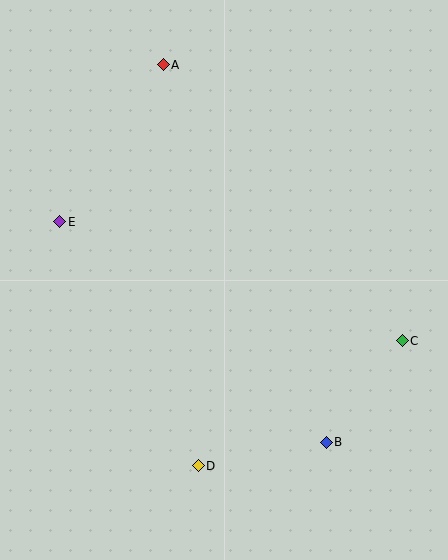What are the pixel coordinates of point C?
Point C is at (402, 341).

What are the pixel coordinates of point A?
Point A is at (163, 65).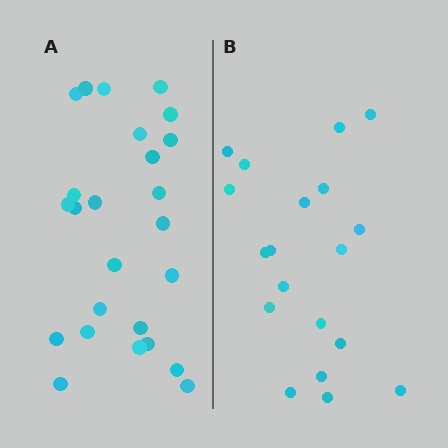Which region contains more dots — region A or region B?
Region A (the left region) has more dots.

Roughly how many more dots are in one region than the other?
Region A has about 6 more dots than region B.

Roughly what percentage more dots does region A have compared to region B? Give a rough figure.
About 30% more.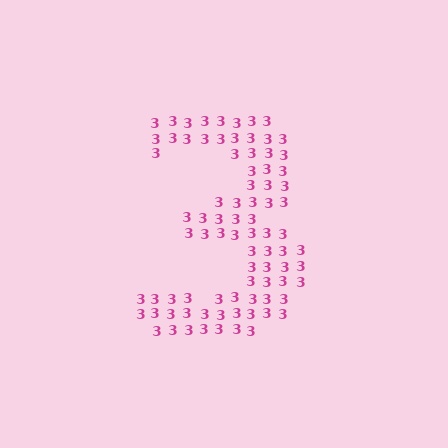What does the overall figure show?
The overall figure shows the digit 3.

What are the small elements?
The small elements are digit 3's.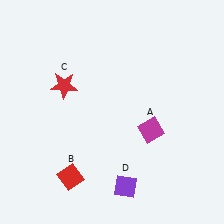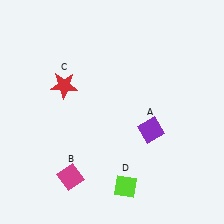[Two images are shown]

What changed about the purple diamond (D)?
In Image 1, D is purple. In Image 2, it changed to lime.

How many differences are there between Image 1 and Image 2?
There are 3 differences between the two images.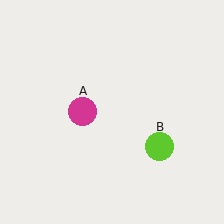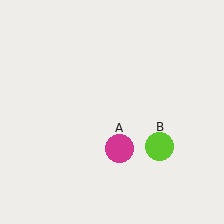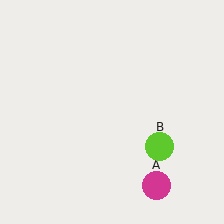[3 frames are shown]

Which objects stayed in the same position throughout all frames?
Lime circle (object B) remained stationary.